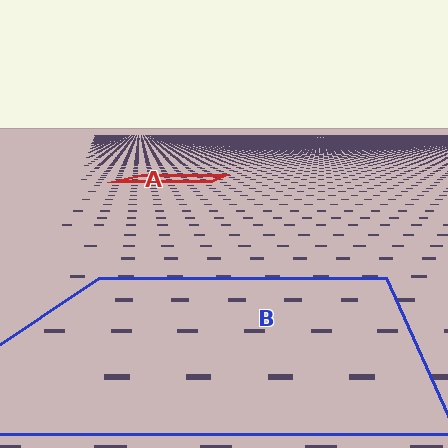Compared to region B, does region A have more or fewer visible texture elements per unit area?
Region A has more texture elements per unit area — they are packed more densely because it is farther away.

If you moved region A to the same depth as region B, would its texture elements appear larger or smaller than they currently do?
They would appear larger. At a closer depth, the same texture elements are projected at a bigger on-screen size.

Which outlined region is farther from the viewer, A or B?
Region A is farther from the viewer — the texture elements inside it appear smaller and more densely packed.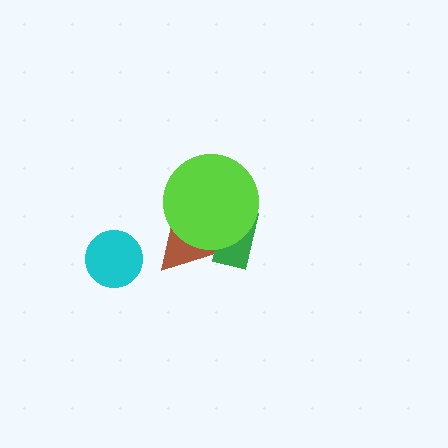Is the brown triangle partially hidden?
Yes, it is partially covered by another shape.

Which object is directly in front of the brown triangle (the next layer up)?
The green rectangle is directly in front of the brown triangle.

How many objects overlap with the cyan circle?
0 objects overlap with the cyan circle.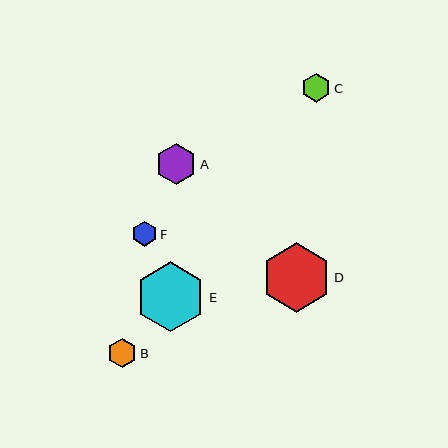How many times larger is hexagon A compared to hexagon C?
Hexagon A is approximately 1.4 times the size of hexagon C.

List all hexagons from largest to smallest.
From largest to smallest: E, D, A, B, C, F.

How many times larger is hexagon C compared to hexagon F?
Hexagon C is approximately 1.2 times the size of hexagon F.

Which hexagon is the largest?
Hexagon E is the largest with a size of approximately 70 pixels.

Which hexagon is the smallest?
Hexagon F is the smallest with a size of approximately 25 pixels.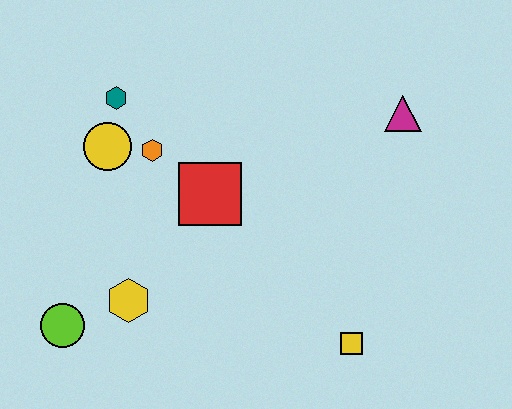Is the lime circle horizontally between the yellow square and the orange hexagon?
No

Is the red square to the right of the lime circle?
Yes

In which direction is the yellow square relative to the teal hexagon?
The yellow square is below the teal hexagon.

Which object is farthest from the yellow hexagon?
The magenta triangle is farthest from the yellow hexagon.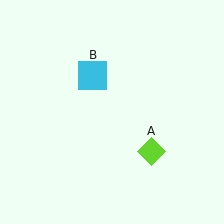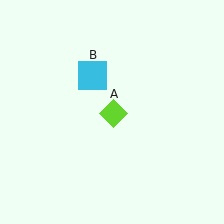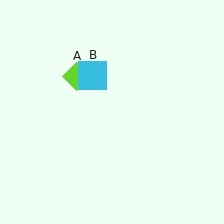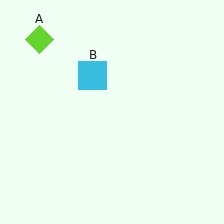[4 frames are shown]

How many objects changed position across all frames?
1 object changed position: lime diamond (object A).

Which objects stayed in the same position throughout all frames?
Cyan square (object B) remained stationary.